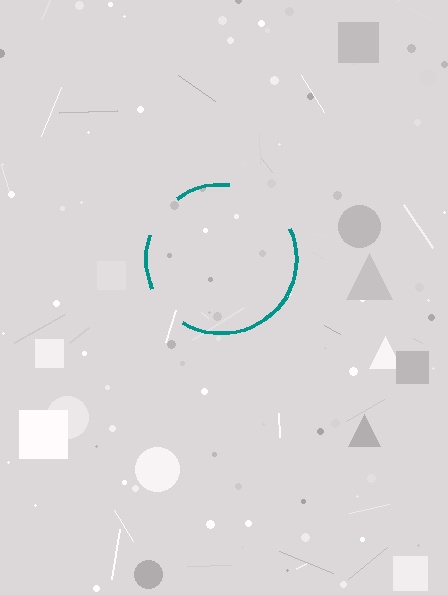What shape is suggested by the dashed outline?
The dashed outline suggests a circle.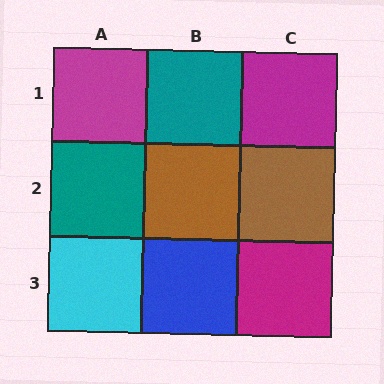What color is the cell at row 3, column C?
Magenta.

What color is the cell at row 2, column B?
Brown.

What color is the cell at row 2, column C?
Brown.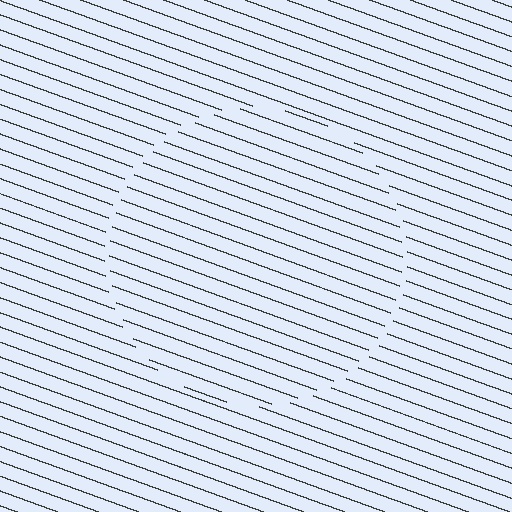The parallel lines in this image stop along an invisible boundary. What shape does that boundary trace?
An illusory circle. The interior of the shape contains the same grating, shifted by half a period — the contour is defined by the phase discontinuity where line-ends from the inner and outer gratings abut.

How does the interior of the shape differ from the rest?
The interior of the shape contains the same grating, shifted by half a period — the contour is defined by the phase discontinuity where line-ends from the inner and outer gratings abut.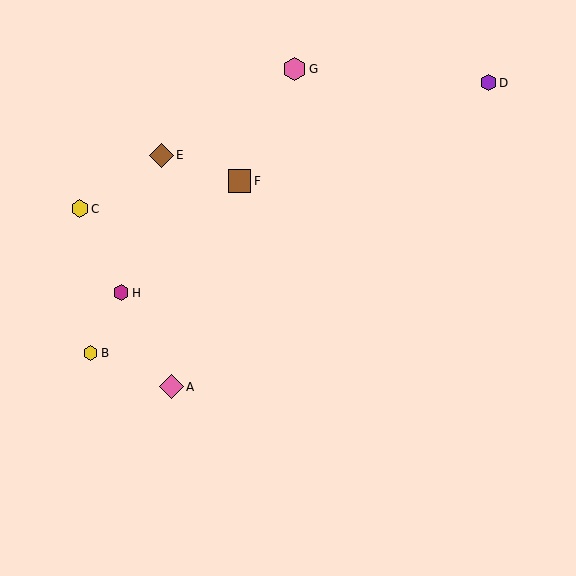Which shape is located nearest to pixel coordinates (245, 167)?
The brown square (labeled F) at (240, 181) is nearest to that location.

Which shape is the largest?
The pink diamond (labeled A) is the largest.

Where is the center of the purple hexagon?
The center of the purple hexagon is at (488, 83).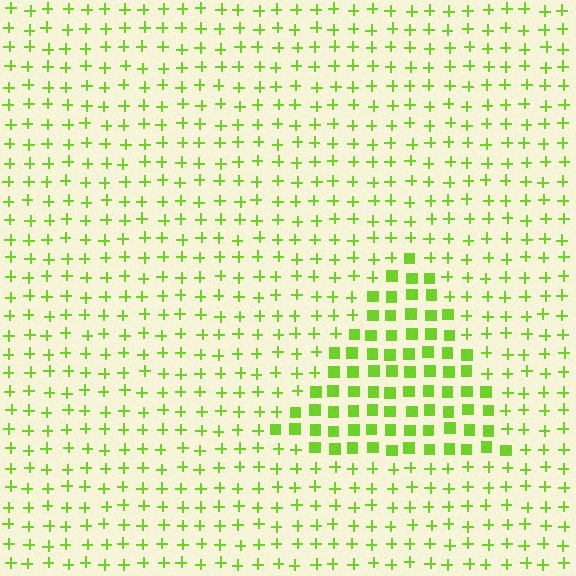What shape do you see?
I see a triangle.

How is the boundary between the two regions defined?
The boundary is defined by a change in element shape: squares inside vs. plus signs outside. All elements share the same color and spacing.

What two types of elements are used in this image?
The image uses squares inside the triangle region and plus signs outside it.